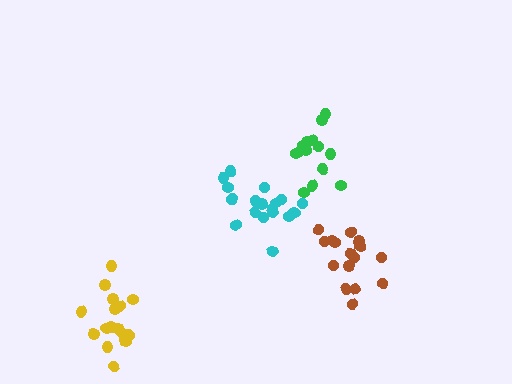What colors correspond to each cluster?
The clusters are colored: brown, yellow, cyan, green.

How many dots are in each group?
Group 1: 16 dots, Group 2: 18 dots, Group 3: 20 dots, Group 4: 15 dots (69 total).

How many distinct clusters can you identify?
There are 4 distinct clusters.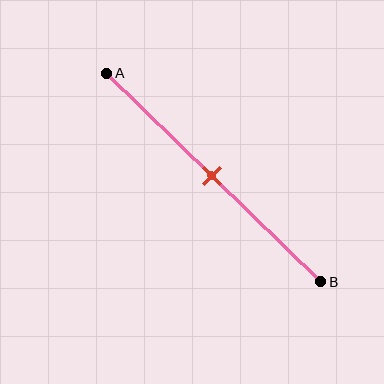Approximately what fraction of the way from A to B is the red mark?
The red mark is approximately 50% of the way from A to B.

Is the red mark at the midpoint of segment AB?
Yes, the mark is approximately at the midpoint.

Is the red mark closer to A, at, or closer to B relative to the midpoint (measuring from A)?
The red mark is approximately at the midpoint of segment AB.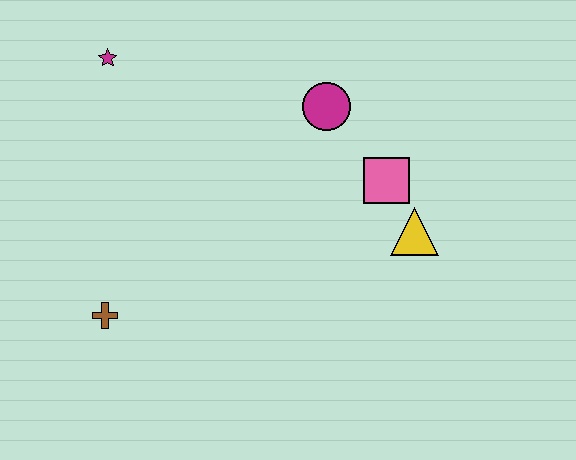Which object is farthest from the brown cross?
The yellow triangle is farthest from the brown cross.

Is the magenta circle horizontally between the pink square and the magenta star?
Yes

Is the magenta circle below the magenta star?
Yes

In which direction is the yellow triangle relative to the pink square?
The yellow triangle is below the pink square.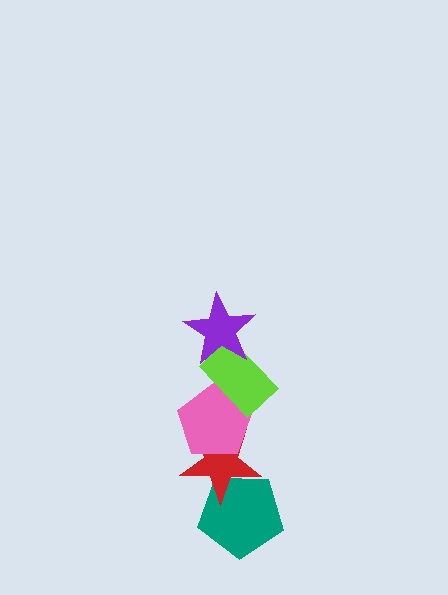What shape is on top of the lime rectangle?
The purple star is on top of the lime rectangle.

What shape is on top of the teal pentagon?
The red star is on top of the teal pentagon.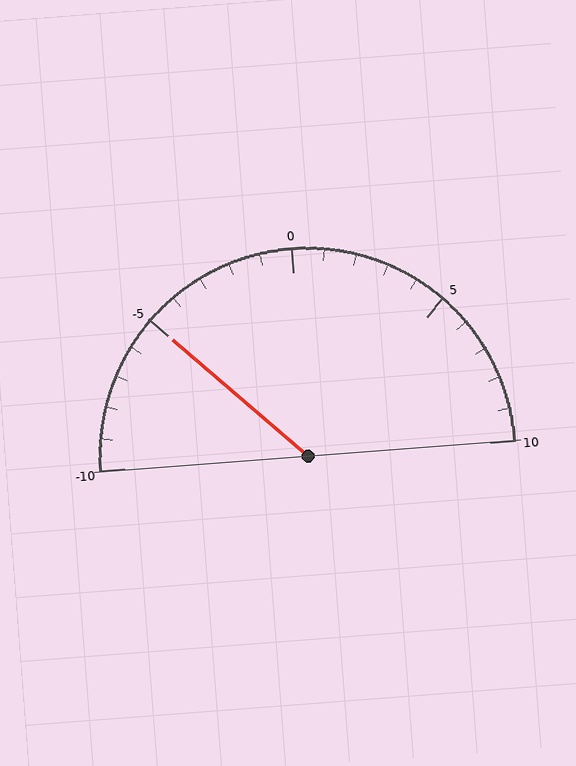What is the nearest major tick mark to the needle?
The nearest major tick mark is -5.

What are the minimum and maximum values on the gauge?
The gauge ranges from -10 to 10.